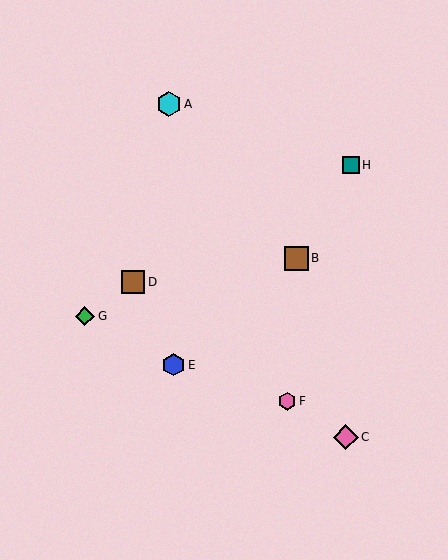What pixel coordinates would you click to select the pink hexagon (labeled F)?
Click at (287, 401) to select the pink hexagon F.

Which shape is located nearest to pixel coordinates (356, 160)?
The teal square (labeled H) at (351, 165) is nearest to that location.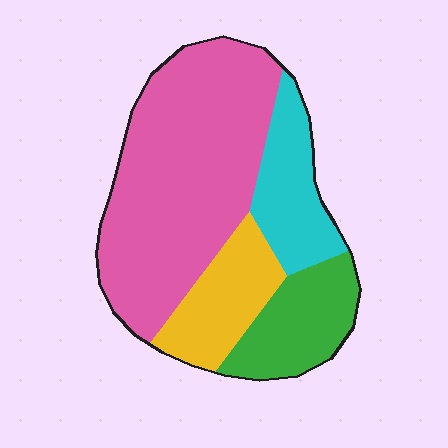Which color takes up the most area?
Pink, at roughly 55%.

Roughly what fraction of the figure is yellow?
Yellow covers about 15% of the figure.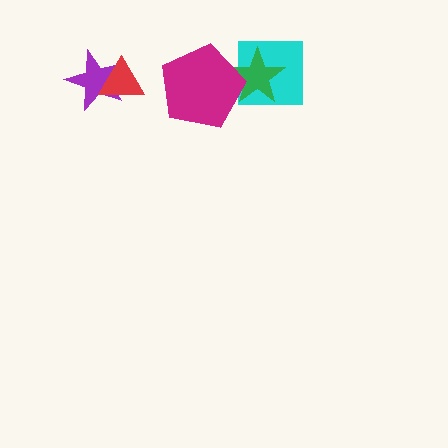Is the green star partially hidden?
Yes, it is partially covered by another shape.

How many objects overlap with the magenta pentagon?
1 object overlaps with the magenta pentagon.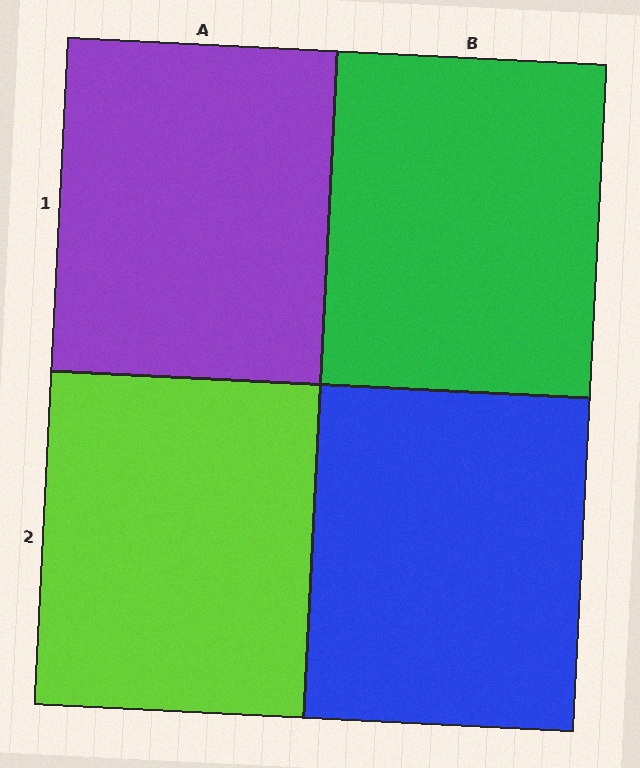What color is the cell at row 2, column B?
Blue.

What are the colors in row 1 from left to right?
Purple, green.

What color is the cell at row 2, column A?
Lime.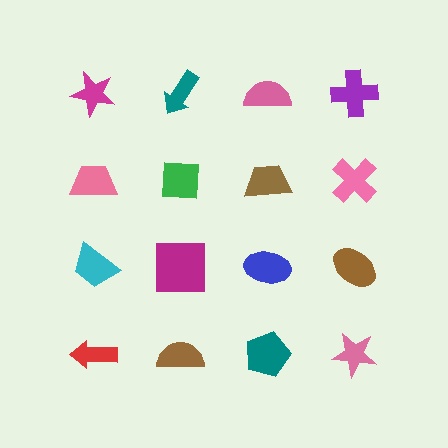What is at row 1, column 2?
A teal arrow.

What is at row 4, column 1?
A red arrow.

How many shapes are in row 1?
4 shapes.